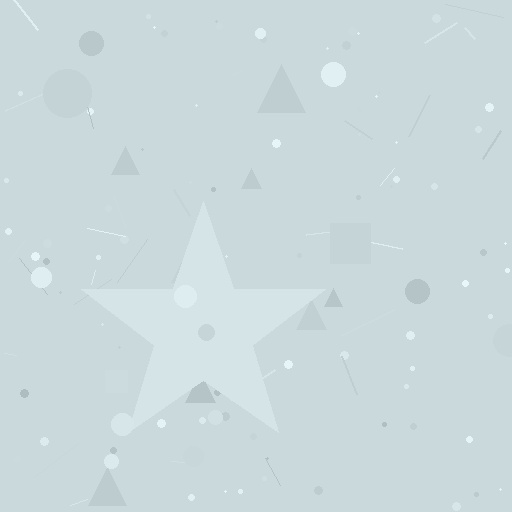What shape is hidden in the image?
A star is hidden in the image.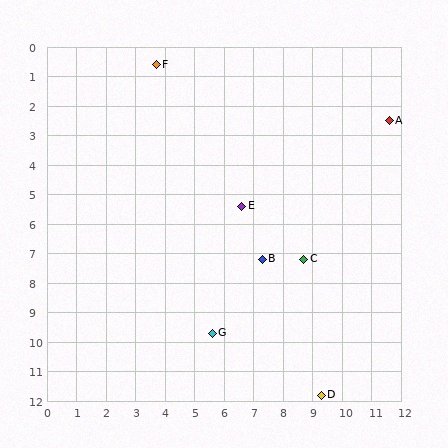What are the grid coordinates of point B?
Point B is at approximately (7.3, 7.2).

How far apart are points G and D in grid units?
Points G and D are about 4.3 grid units apart.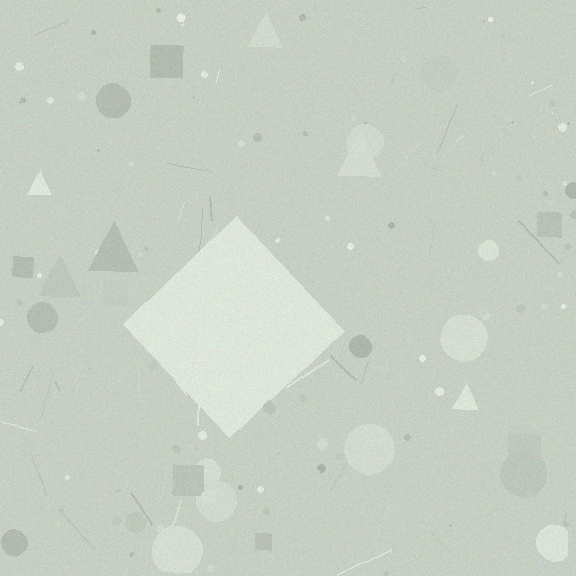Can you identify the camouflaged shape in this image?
The camouflaged shape is a diamond.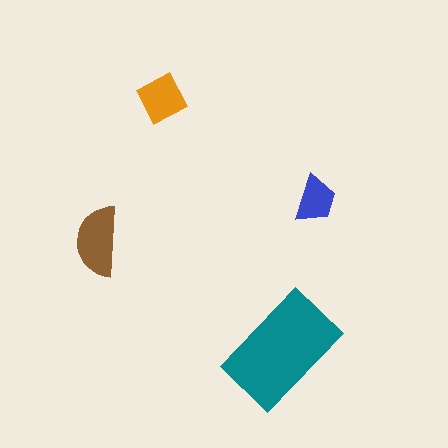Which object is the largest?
The teal rectangle.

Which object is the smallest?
The blue trapezoid.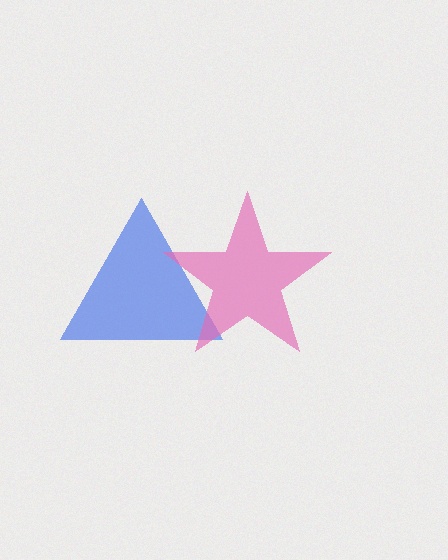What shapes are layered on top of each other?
The layered shapes are: a blue triangle, a pink star.